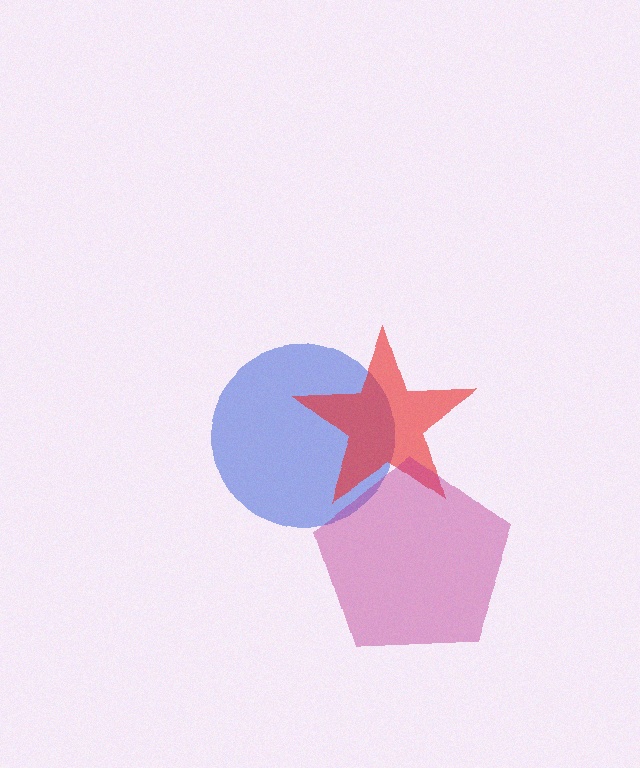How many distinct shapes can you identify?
There are 3 distinct shapes: a blue circle, a red star, a magenta pentagon.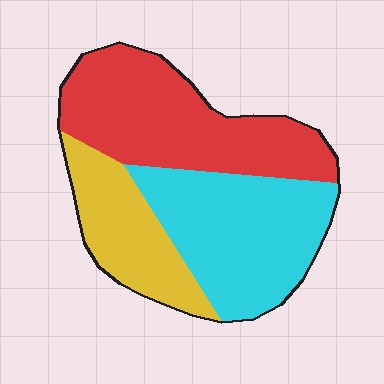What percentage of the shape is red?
Red covers around 40% of the shape.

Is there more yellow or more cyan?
Cyan.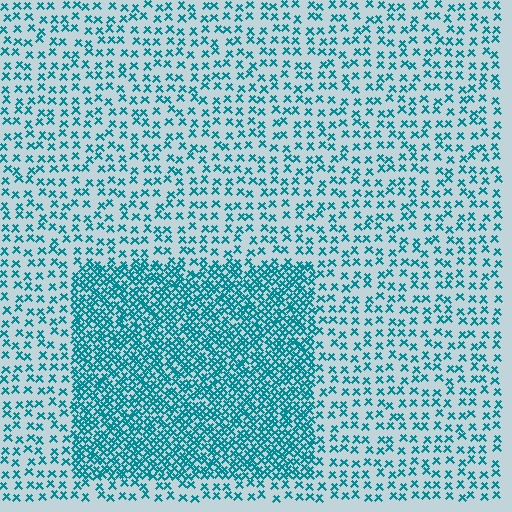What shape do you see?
I see a rectangle.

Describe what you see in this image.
The image contains small teal elements arranged at two different densities. A rectangle-shaped region is visible where the elements are more densely packed than the surrounding area.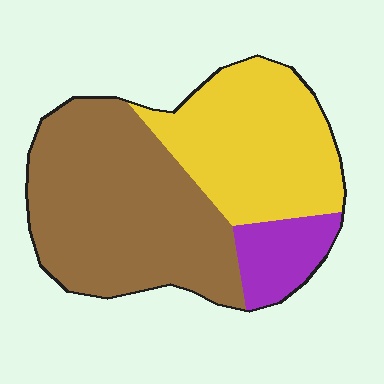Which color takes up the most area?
Brown, at roughly 50%.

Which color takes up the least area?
Purple, at roughly 10%.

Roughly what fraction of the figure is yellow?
Yellow covers 37% of the figure.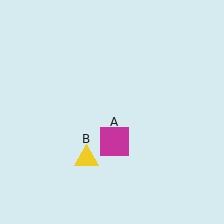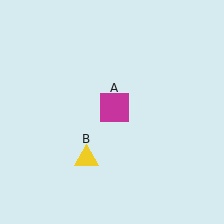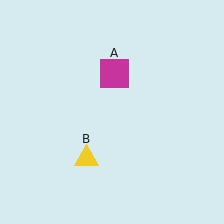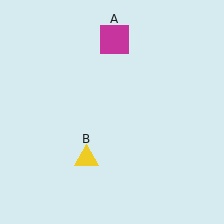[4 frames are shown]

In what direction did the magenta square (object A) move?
The magenta square (object A) moved up.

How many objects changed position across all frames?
1 object changed position: magenta square (object A).